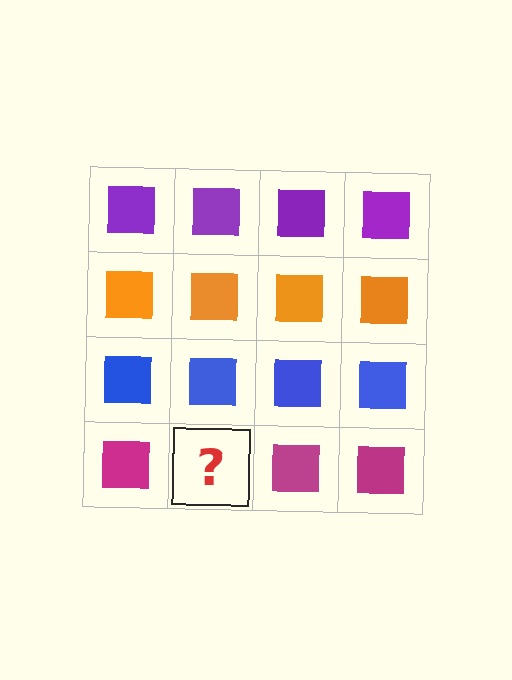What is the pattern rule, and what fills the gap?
The rule is that each row has a consistent color. The gap should be filled with a magenta square.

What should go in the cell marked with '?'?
The missing cell should contain a magenta square.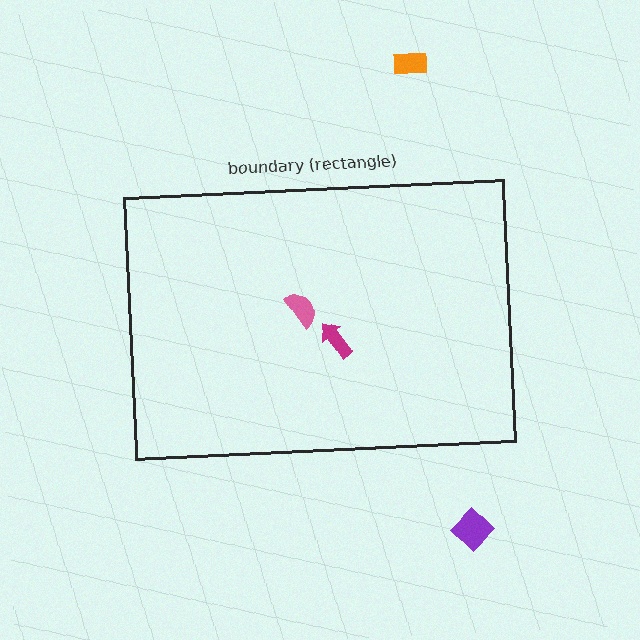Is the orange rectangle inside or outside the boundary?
Outside.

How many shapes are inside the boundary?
2 inside, 2 outside.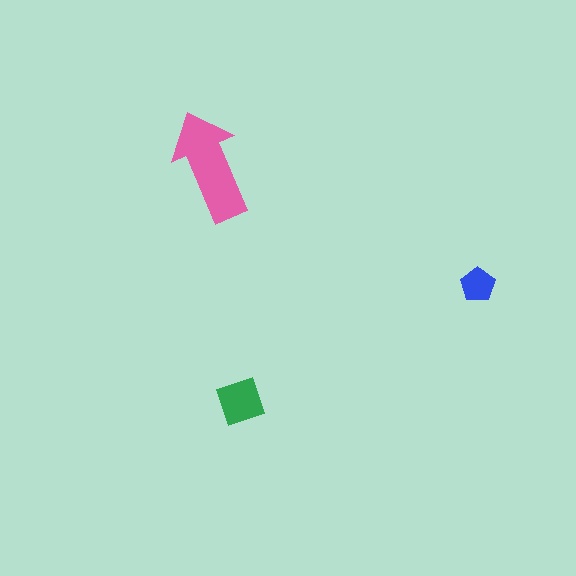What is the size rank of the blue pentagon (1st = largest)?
3rd.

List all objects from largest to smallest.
The pink arrow, the green diamond, the blue pentagon.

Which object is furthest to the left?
The pink arrow is leftmost.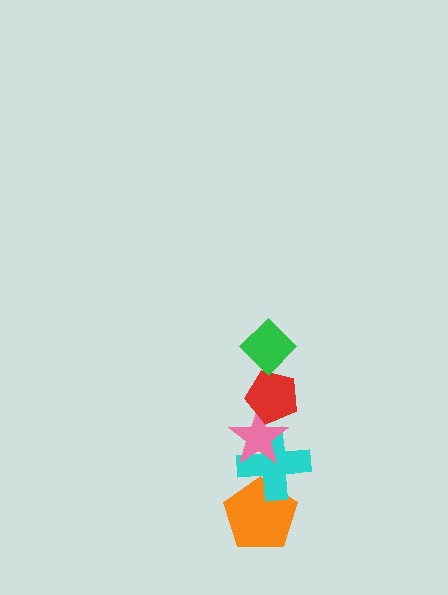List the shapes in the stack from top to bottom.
From top to bottom: the green diamond, the red pentagon, the pink star, the cyan cross, the orange pentagon.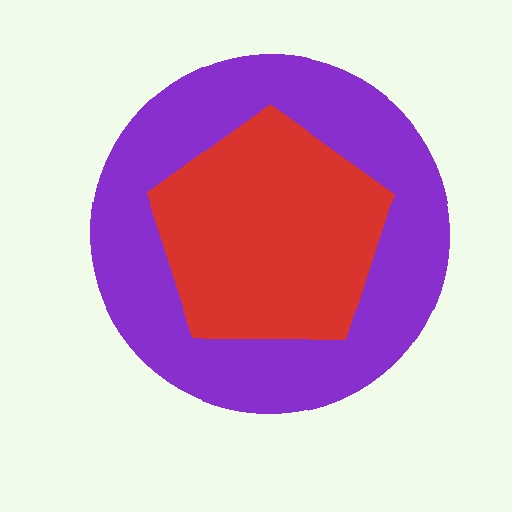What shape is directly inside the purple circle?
The red pentagon.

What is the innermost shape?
The red pentagon.